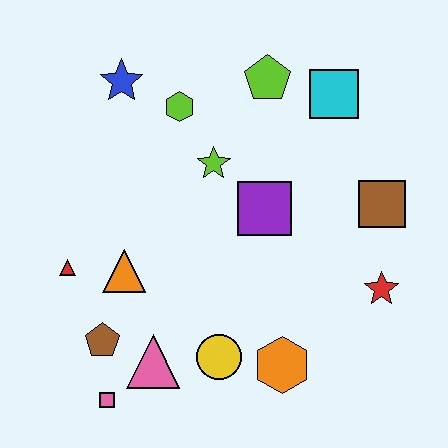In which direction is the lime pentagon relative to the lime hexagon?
The lime pentagon is to the right of the lime hexagon.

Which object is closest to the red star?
The brown square is closest to the red star.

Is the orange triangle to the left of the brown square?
Yes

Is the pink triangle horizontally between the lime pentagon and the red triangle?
Yes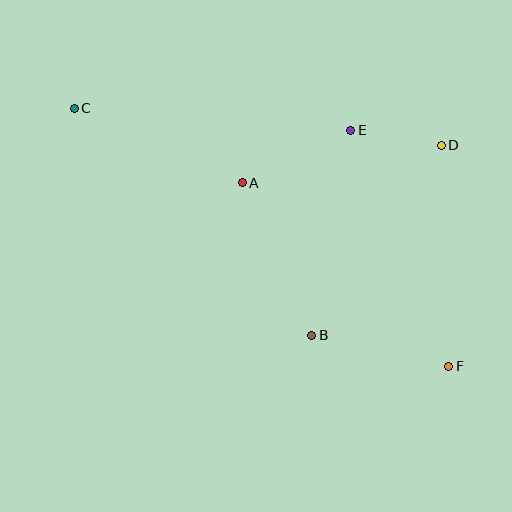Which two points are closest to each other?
Points D and E are closest to each other.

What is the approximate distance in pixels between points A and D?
The distance between A and D is approximately 203 pixels.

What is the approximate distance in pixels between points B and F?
The distance between B and F is approximately 141 pixels.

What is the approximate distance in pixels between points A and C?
The distance between A and C is approximately 184 pixels.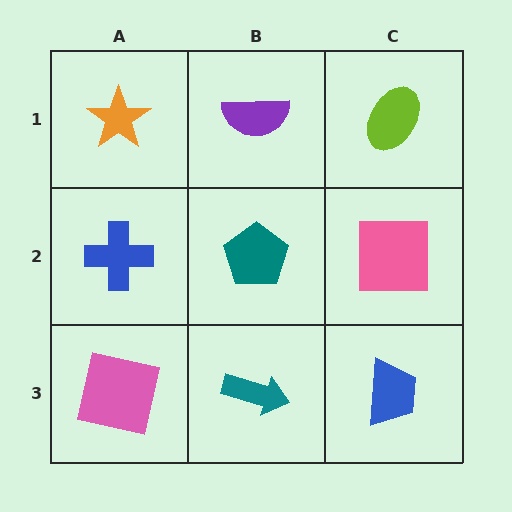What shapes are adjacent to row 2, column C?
A lime ellipse (row 1, column C), a blue trapezoid (row 3, column C), a teal pentagon (row 2, column B).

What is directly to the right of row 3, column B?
A blue trapezoid.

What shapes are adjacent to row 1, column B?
A teal pentagon (row 2, column B), an orange star (row 1, column A), a lime ellipse (row 1, column C).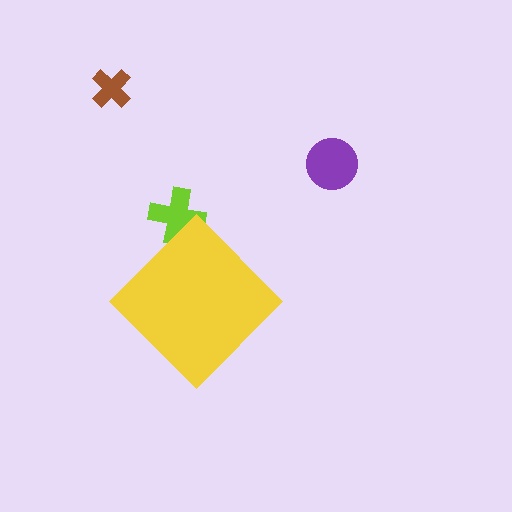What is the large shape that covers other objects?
A yellow diamond.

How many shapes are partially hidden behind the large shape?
1 shape is partially hidden.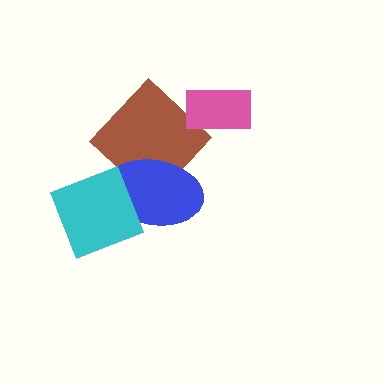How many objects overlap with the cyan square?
1 object overlaps with the cyan square.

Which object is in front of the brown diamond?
The blue ellipse is in front of the brown diamond.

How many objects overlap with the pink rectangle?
0 objects overlap with the pink rectangle.